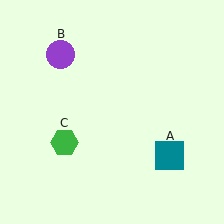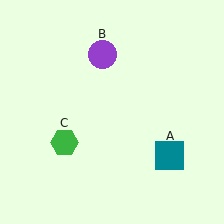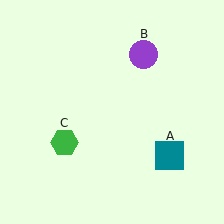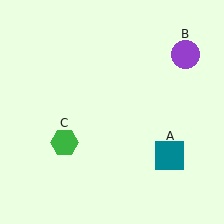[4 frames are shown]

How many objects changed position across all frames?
1 object changed position: purple circle (object B).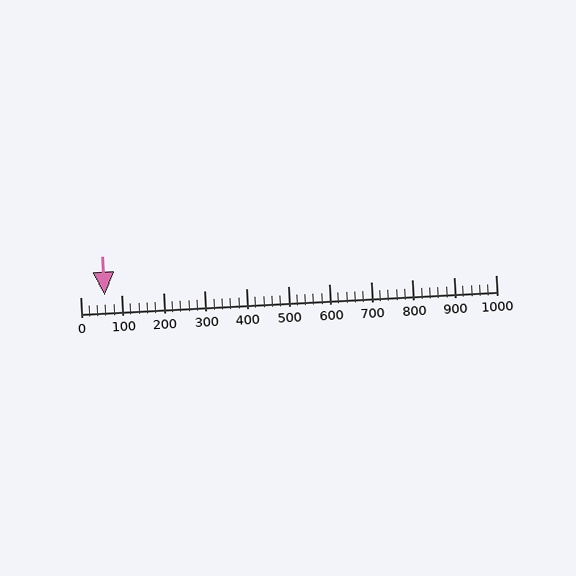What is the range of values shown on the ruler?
The ruler shows values from 0 to 1000.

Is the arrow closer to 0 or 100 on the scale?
The arrow is closer to 100.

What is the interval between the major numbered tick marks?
The major tick marks are spaced 100 units apart.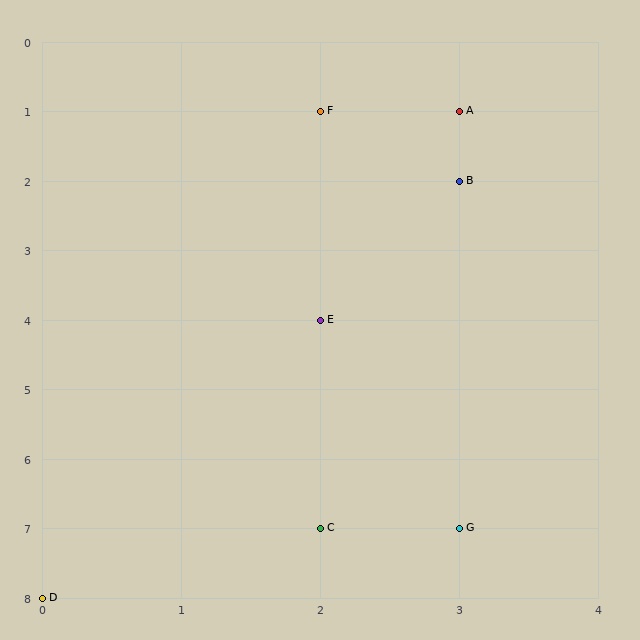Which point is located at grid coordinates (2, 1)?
Point F is at (2, 1).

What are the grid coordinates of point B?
Point B is at grid coordinates (3, 2).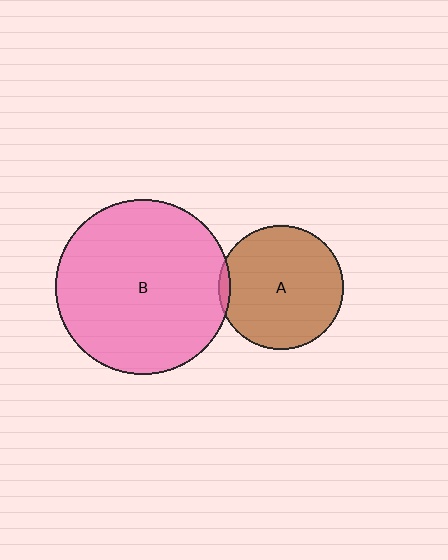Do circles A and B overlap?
Yes.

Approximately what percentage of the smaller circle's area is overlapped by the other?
Approximately 5%.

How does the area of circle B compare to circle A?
Approximately 2.0 times.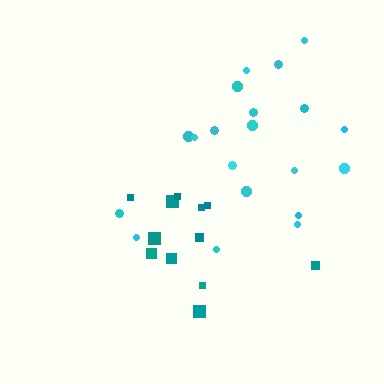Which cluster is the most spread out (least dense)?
Cyan.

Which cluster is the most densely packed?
Teal.